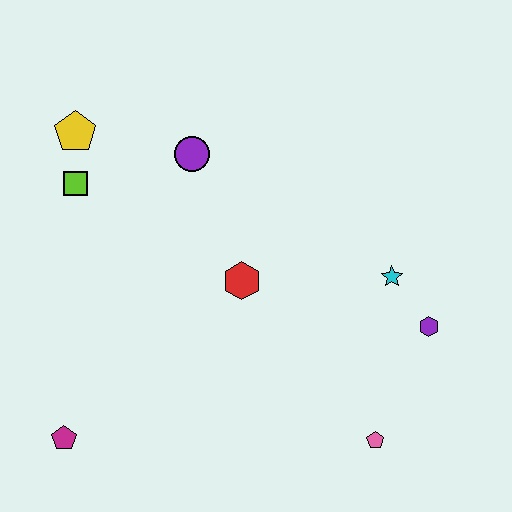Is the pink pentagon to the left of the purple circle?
No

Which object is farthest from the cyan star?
The magenta pentagon is farthest from the cyan star.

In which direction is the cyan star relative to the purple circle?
The cyan star is to the right of the purple circle.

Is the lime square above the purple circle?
No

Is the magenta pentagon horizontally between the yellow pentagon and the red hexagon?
No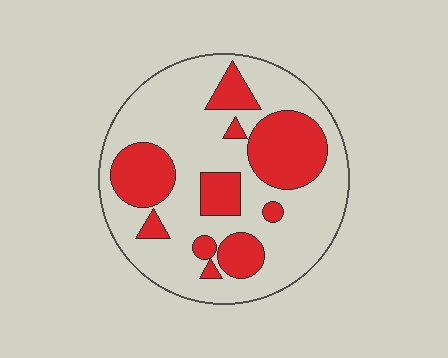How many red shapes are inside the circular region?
10.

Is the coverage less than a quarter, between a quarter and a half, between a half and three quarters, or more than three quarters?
Between a quarter and a half.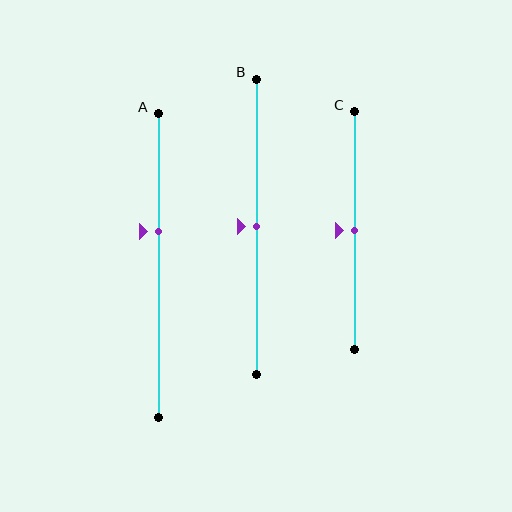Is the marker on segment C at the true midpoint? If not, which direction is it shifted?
Yes, the marker on segment C is at the true midpoint.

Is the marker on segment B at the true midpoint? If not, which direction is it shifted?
Yes, the marker on segment B is at the true midpoint.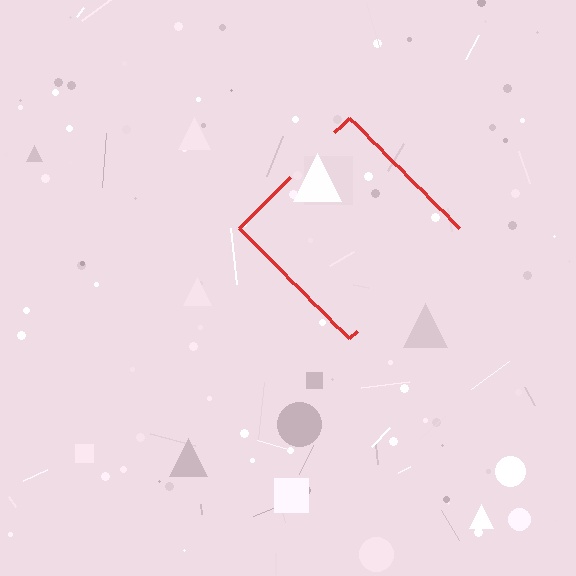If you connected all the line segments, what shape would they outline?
They would outline a diamond.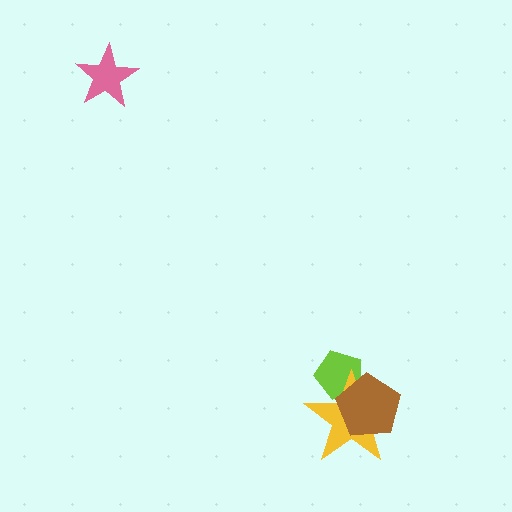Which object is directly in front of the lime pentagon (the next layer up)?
The yellow star is directly in front of the lime pentagon.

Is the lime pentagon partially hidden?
Yes, it is partially covered by another shape.